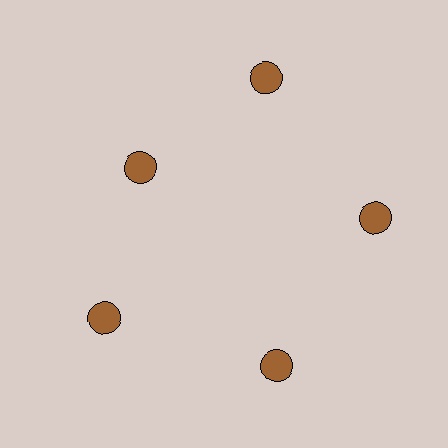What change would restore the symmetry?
The symmetry would be restored by moving it outward, back onto the ring so that all 5 circles sit at equal angles and equal distance from the center.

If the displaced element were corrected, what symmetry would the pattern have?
It would have 5-fold rotational symmetry — the pattern would map onto itself every 72 degrees.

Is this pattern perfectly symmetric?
No. The 5 brown circles are arranged in a ring, but one element near the 10 o'clock position is pulled inward toward the center, breaking the 5-fold rotational symmetry.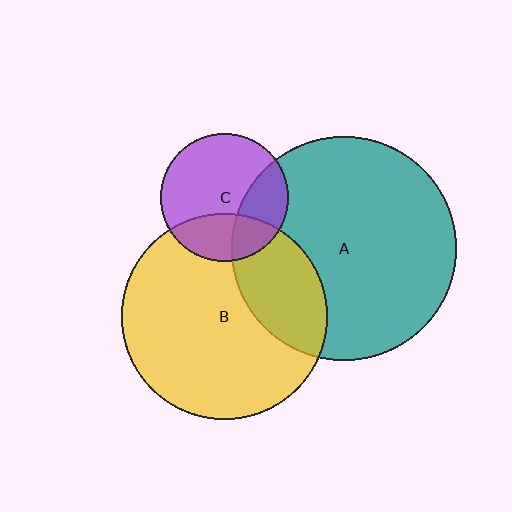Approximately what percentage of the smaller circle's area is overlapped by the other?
Approximately 25%.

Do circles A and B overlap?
Yes.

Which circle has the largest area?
Circle A (teal).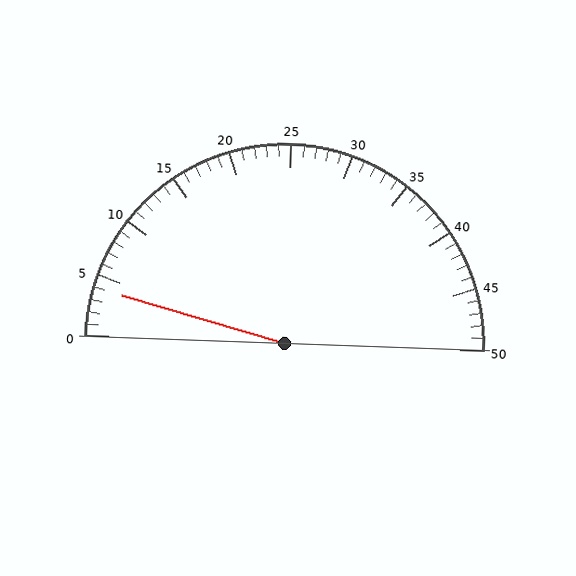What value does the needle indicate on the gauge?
The needle indicates approximately 4.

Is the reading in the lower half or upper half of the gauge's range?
The reading is in the lower half of the range (0 to 50).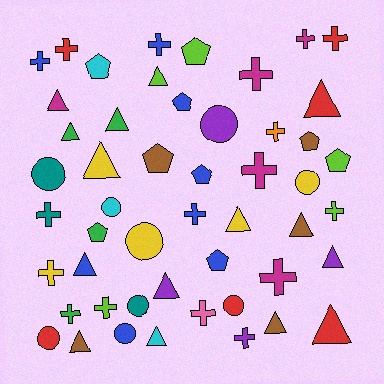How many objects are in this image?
There are 50 objects.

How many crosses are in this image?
There are 17 crosses.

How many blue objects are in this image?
There are 8 blue objects.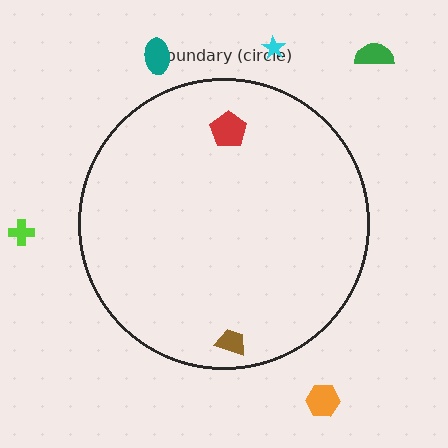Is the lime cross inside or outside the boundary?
Outside.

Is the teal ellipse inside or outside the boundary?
Outside.